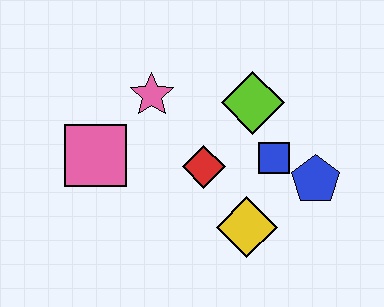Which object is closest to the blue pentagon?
The blue square is closest to the blue pentagon.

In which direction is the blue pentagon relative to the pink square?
The blue pentagon is to the right of the pink square.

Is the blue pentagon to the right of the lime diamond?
Yes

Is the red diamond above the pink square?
No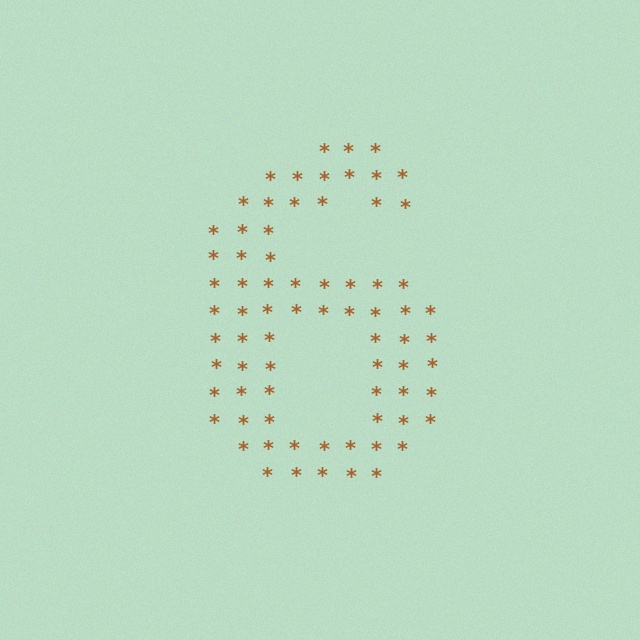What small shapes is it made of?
It is made of small asterisks.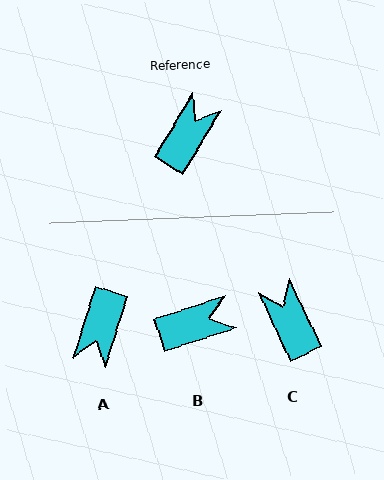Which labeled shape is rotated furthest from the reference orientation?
A, about 166 degrees away.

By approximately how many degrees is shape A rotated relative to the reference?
Approximately 166 degrees clockwise.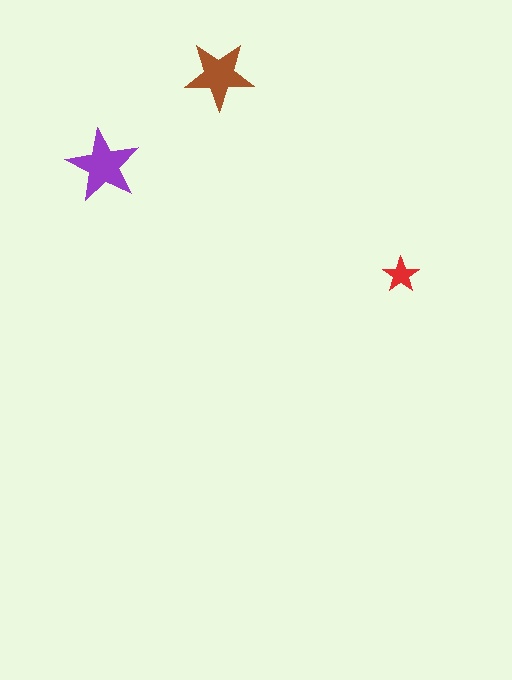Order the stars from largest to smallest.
the purple one, the brown one, the red one.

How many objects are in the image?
There are 3 objects in the image.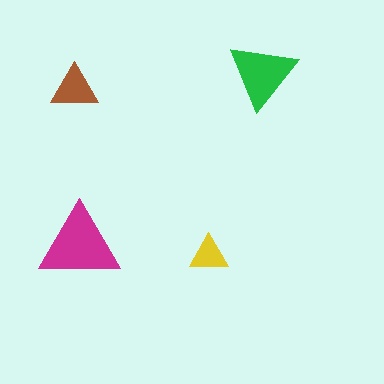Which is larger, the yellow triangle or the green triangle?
The green one.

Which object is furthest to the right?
The green triangle is rightmost.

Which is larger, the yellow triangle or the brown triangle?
The brown one.